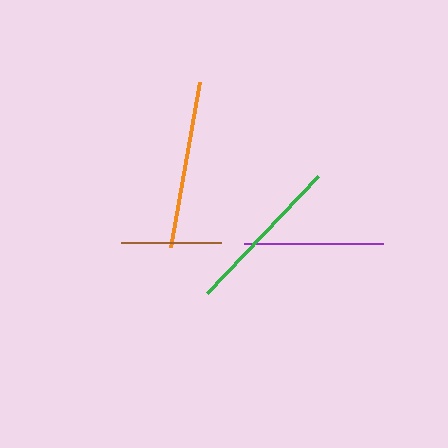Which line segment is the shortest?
The brown line is the shortest at approximately 100 pixels.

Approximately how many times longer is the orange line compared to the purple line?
The orange line is approximately 1.2 times the length of the purple line.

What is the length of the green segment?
The green segment is approximately 161 pixels long.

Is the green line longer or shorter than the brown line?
The green line is longer than the brown line.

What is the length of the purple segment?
The purple segment is approximately 139 pixels long.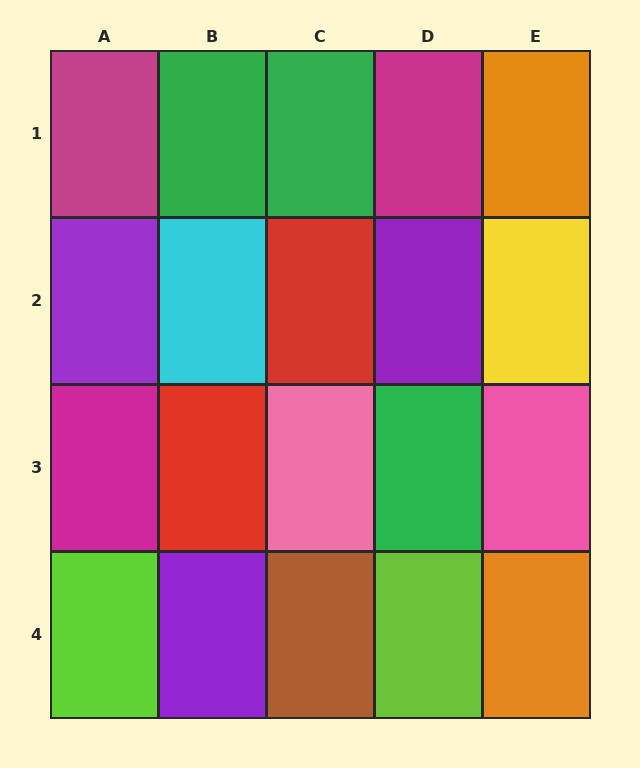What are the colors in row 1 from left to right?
Magenta, green, green, magenta, orange.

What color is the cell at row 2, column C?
Red.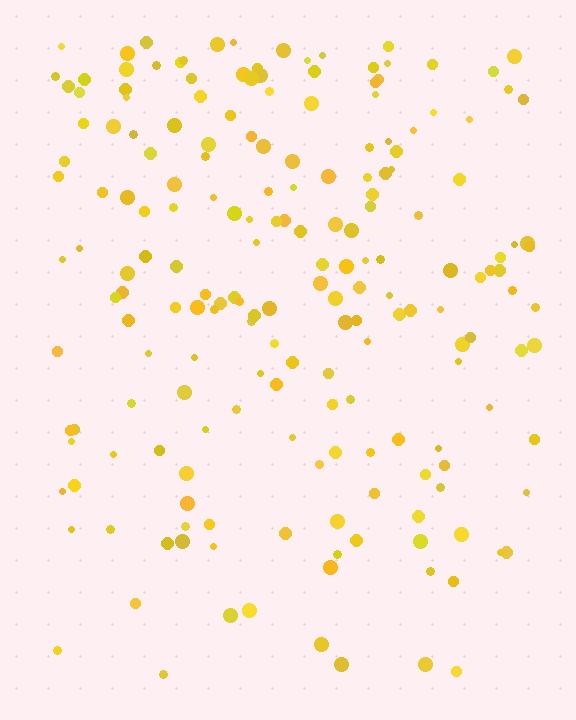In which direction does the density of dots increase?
From bottom to top, with the top side densest.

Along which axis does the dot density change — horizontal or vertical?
Vertical.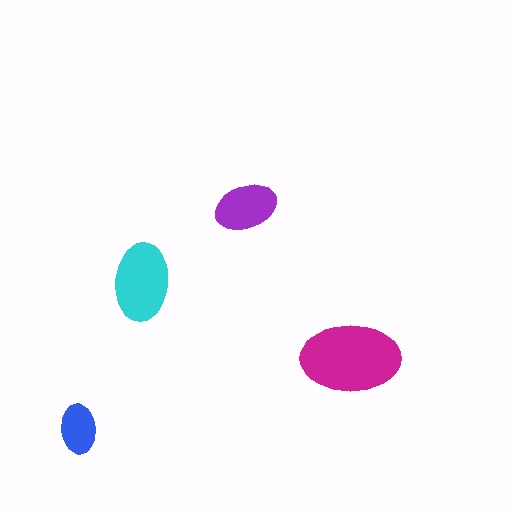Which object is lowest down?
The blue ellipse is bottommost.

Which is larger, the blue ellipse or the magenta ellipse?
The magenta one.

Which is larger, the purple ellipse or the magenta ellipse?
The magenta one.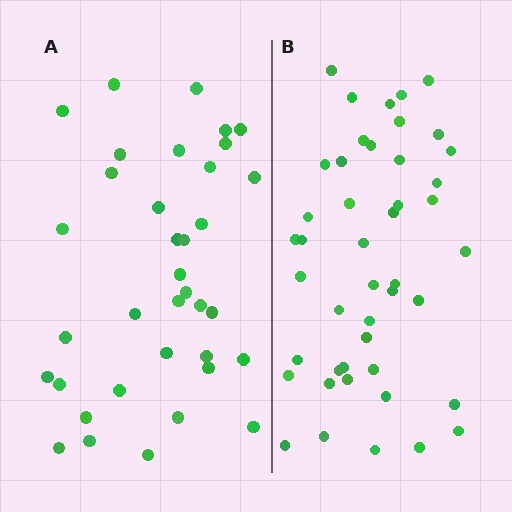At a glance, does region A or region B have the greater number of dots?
Region B (the right region) has more dots.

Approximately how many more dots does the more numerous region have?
Region B has roughly 8 or so more dots than region A.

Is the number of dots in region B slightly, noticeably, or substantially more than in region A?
Region B has noticeably more, but not dramatically so. The ratio is roughly 1.2 to 1.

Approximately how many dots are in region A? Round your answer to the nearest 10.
About 40 dots. (The exact count is 36, which rounds to 40.)